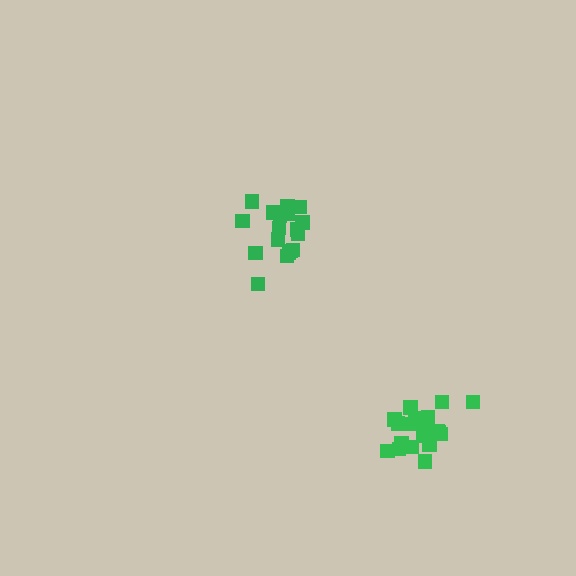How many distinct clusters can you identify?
There are 2 distinct clusters.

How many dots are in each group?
Group 1: 18 dots, Group 2: 21 dots (39 total).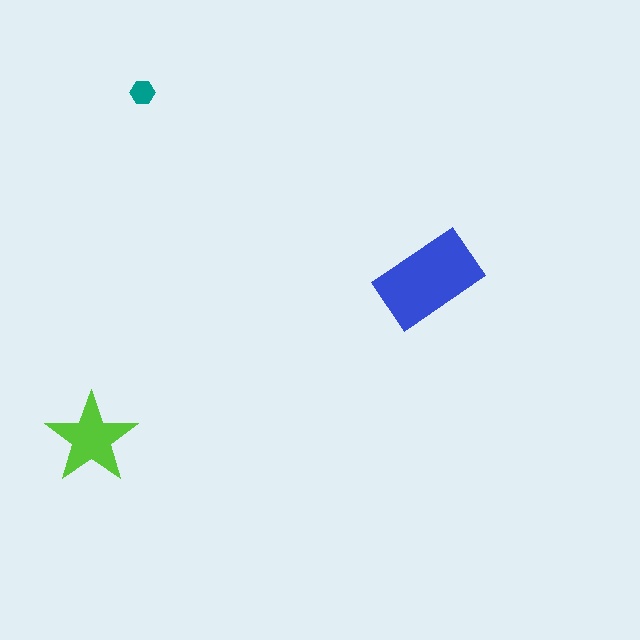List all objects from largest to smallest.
The blue rectangle, the lime star, the teal hexagon.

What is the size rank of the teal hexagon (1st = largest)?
3rd.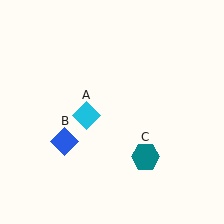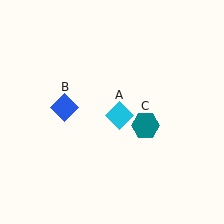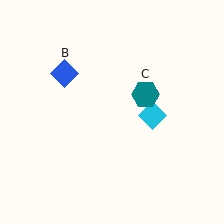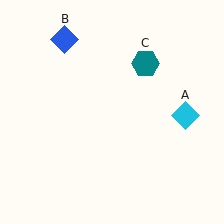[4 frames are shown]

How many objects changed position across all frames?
3 objects changed position: cyan diamond (object A), blue diamond (object B), teal hexagon (object C).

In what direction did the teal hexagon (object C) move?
The teal hexagon (object C) moved up.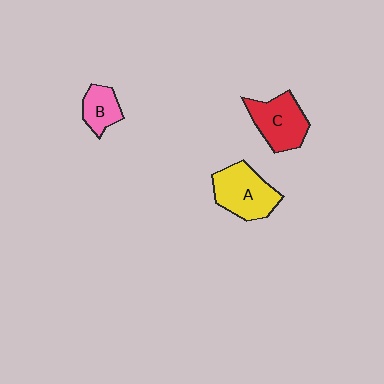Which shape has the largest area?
Shape A (yellow).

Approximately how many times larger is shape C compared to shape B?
Approximately 1.7 times.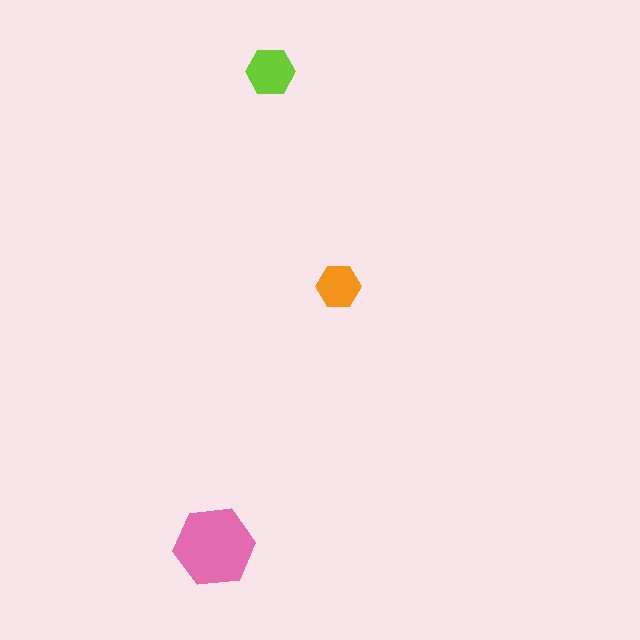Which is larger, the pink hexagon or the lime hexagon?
The pink one.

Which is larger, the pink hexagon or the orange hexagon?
The pink one.